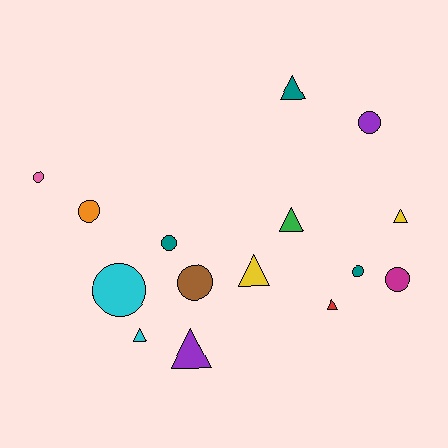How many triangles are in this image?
There are 7 triangles.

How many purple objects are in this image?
There are 2 purple objects.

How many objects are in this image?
There are 15 objects.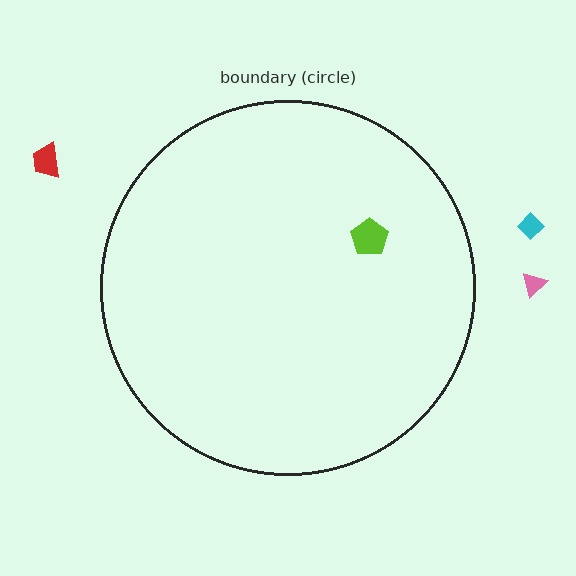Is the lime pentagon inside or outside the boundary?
Inside.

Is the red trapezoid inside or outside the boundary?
Outside.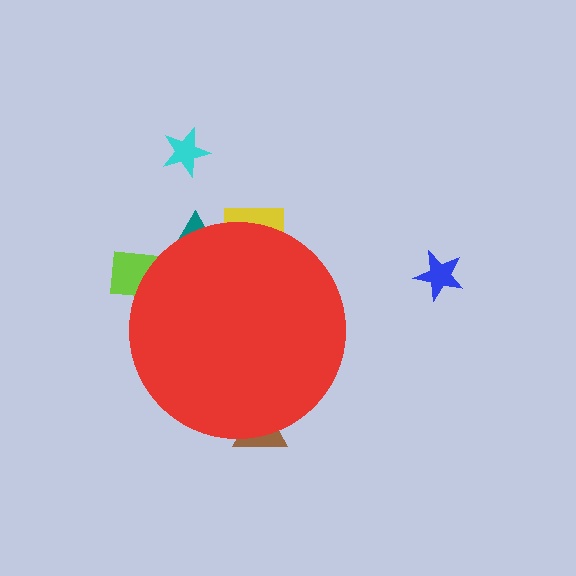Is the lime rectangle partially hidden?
Yes, the lime rectangle is partially hidden behind the red circle.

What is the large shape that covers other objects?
A red circle.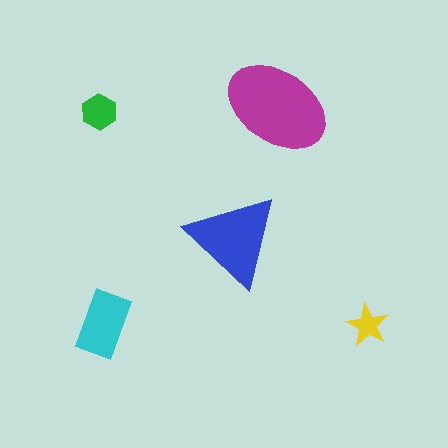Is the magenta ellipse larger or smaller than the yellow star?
Larger.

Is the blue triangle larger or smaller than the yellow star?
Larger.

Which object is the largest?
The magenta ellipse.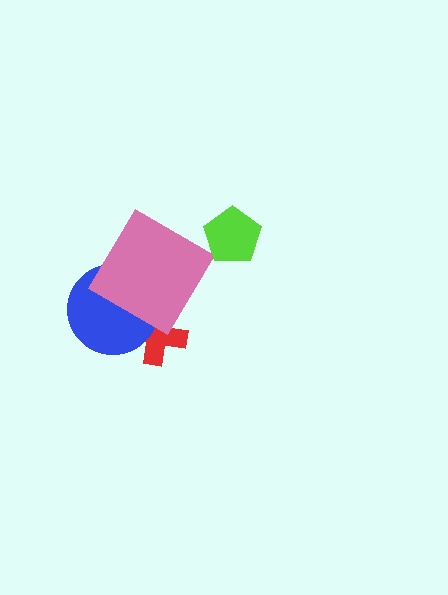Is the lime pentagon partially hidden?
No, no other shape covers it.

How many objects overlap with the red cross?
2 objects overlap with the red cross.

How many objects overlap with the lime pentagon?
0 objects overlap with the lime pentagon.